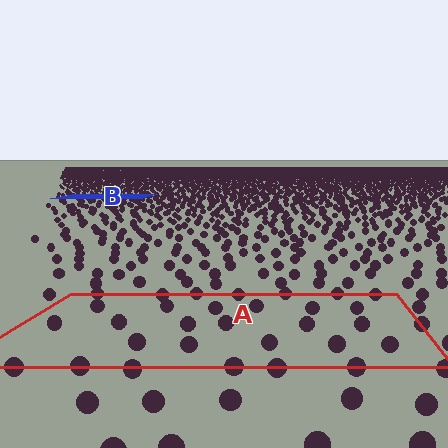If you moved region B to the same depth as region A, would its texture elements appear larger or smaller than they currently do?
They would appear larger. At a closer depth, the same texture elements are projected at a bigger on-screen size.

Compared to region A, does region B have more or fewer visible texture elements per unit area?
Region B has more texture elements per unit area — they are packed more densely because it is farther away.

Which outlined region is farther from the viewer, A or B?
Region B is farther from the viewer — the texture elements inside it appear smaller and more densely packed.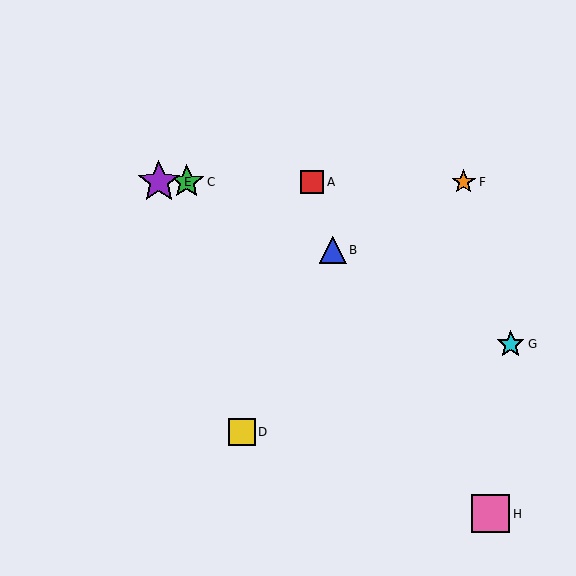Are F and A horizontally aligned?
Yes, both are at y≈182.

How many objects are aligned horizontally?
4 objects (A, C, E, F) are aligned horizontally.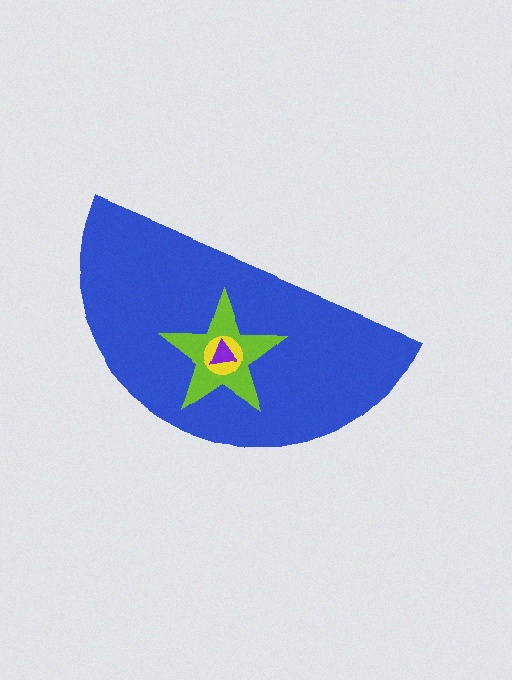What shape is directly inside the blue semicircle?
The lime star.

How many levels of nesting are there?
4.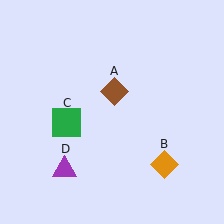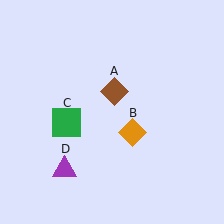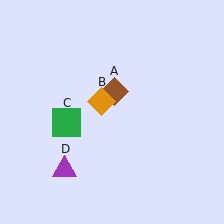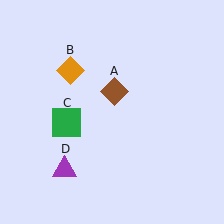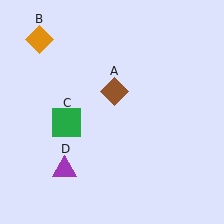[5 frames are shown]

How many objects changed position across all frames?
1 object changed position: orange diamond (object B).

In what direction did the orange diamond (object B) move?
The orange diamond (object B) moved up and to the left.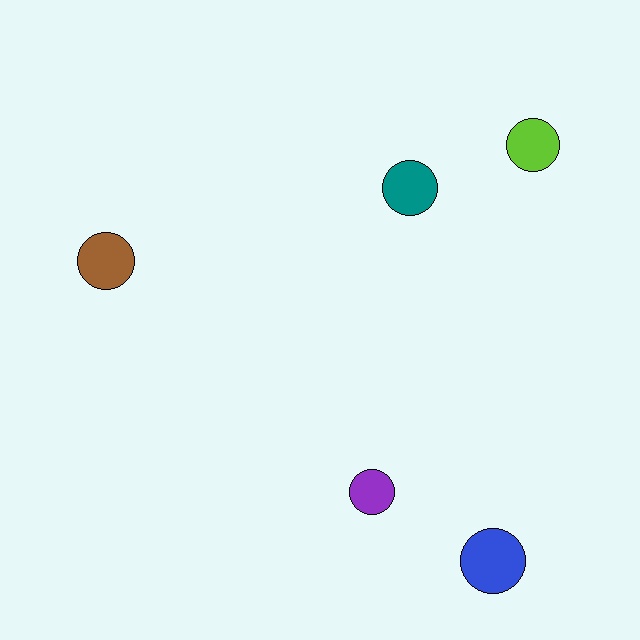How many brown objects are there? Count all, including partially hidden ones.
There is 1 brown object.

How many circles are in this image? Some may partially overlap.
There are 5 circles.